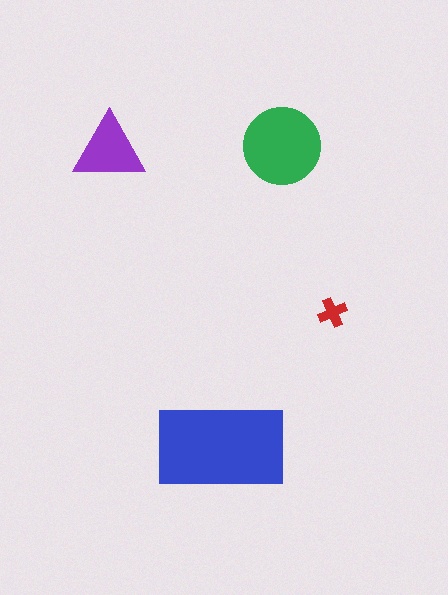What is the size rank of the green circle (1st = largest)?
2nd.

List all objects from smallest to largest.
The red cross, the purple triangle, the green circle, the blue rectangle.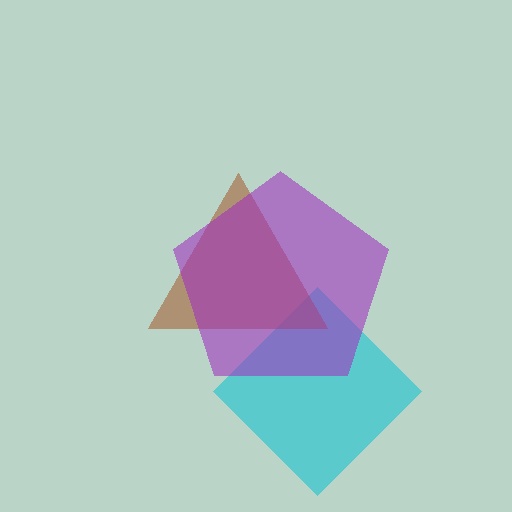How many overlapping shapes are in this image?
There are 3 overlapping shapes in the image.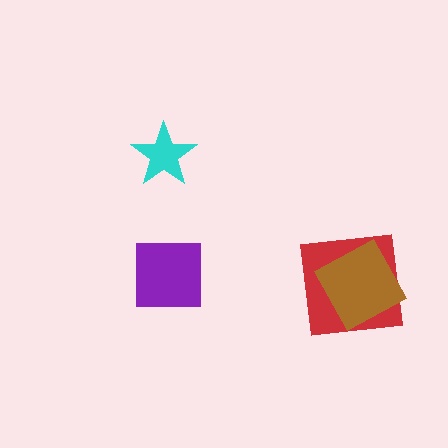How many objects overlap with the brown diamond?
1 object overlaps with the brown diamond.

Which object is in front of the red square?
The brown diamond is in front of the red square.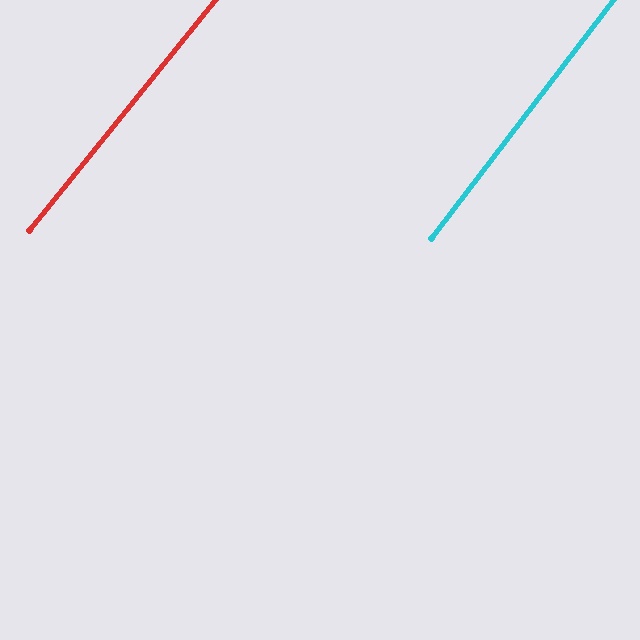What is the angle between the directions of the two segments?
Approximately 2 degrees.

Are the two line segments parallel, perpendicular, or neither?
Parallel — their directions differ by only 1.5°.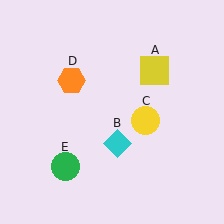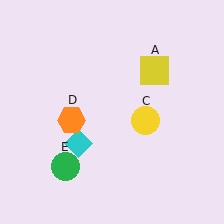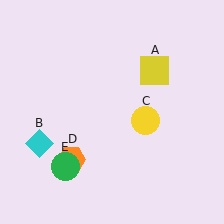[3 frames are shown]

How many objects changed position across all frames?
2 objects changed position: cyan diamond (object B), orange hexagon (object D).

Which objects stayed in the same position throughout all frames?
Yellow square (object A) and yellow circle (object C) and green circle (object E) remained stationary.